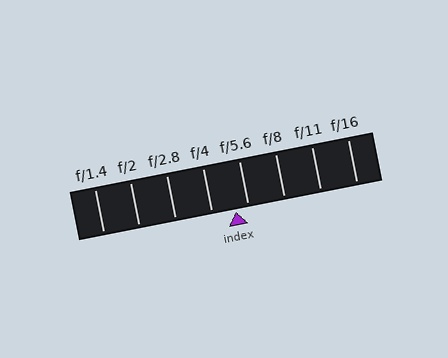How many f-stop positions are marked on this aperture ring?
There are 8 f-stop positions marked.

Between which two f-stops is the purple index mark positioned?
The index mark is between f/4 and f/5.6.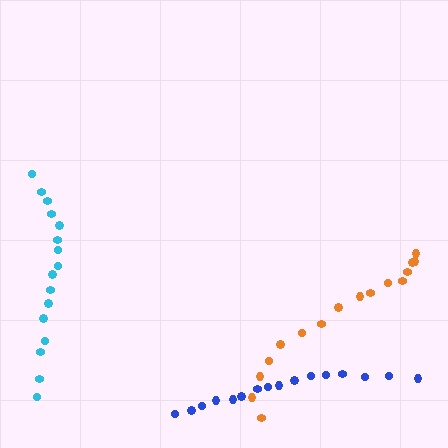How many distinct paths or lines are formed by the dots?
There are 3 distinct paths.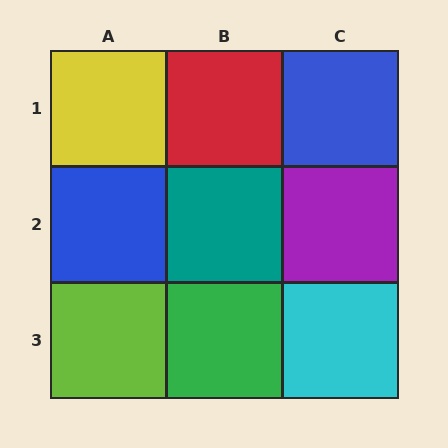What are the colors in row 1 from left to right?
Yellow, red, blue.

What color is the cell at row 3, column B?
Green.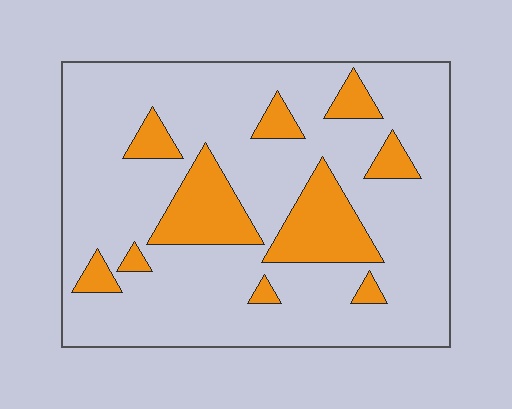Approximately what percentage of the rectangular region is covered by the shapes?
Approximately 20%.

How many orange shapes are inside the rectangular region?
10.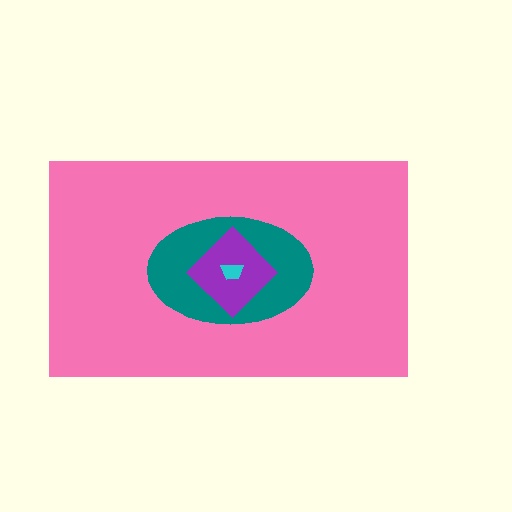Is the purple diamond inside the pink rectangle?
Yes.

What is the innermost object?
The cyan trapezoid.